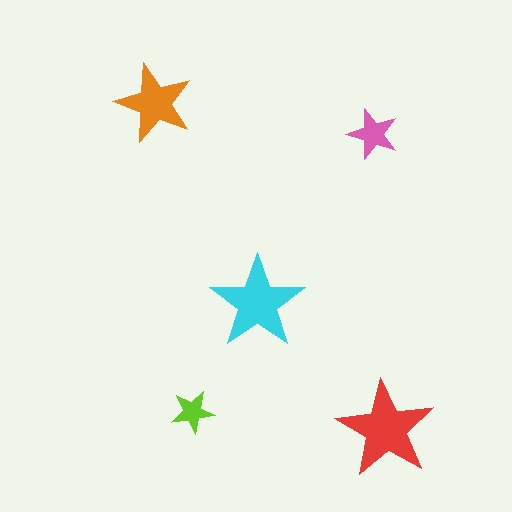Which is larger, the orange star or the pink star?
The orange one.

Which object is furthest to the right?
The red star is rightmost.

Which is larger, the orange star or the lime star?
The orange one.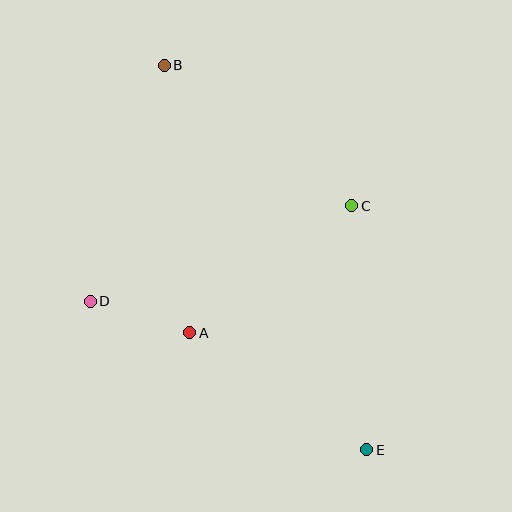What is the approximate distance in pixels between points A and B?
The distance between A and B is approximately 269 pixels.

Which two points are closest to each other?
Points A and D are closest to each other.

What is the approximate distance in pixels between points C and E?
The distance between C and E is approximately 245 pixels.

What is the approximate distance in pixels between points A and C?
The distance between A and C is approximately 206 pixels.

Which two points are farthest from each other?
Points B and E are farthest from each other.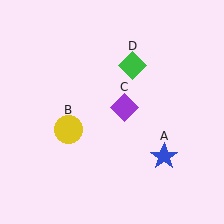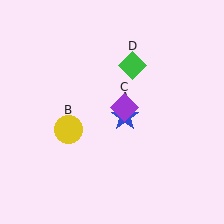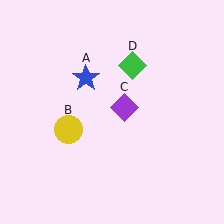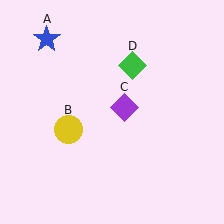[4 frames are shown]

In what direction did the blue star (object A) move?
The blue star (object A) moved up and to the left.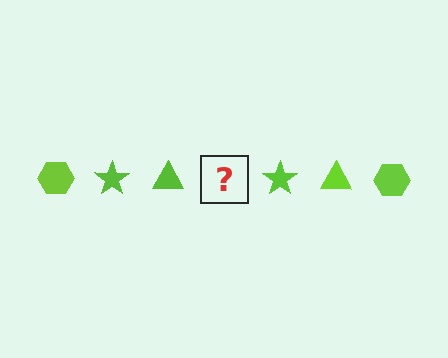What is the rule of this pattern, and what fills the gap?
The rule is that the pattern cycles through hexagon, star, triangle shapes in lime. The gap should be filled with a lime hexagon.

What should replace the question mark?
The question mark should be replaced with a lime hexagon.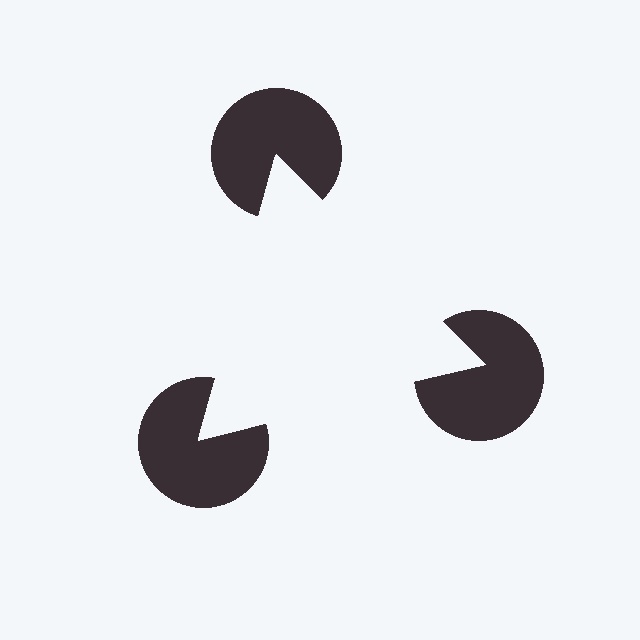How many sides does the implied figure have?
3 sides.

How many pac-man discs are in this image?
There are 3 — one at each vertex of the illusory triangle.